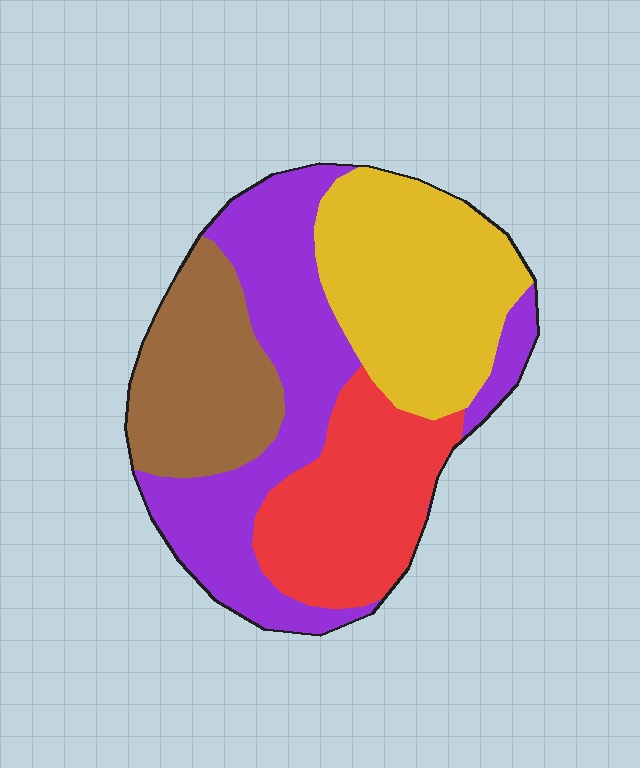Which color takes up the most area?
Purple, at roughly 30%.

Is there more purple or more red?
Purple.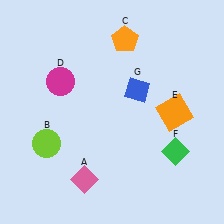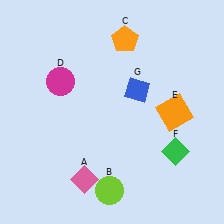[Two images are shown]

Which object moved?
The lime circle (B) moved right.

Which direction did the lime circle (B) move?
The lime circle (B) moved right.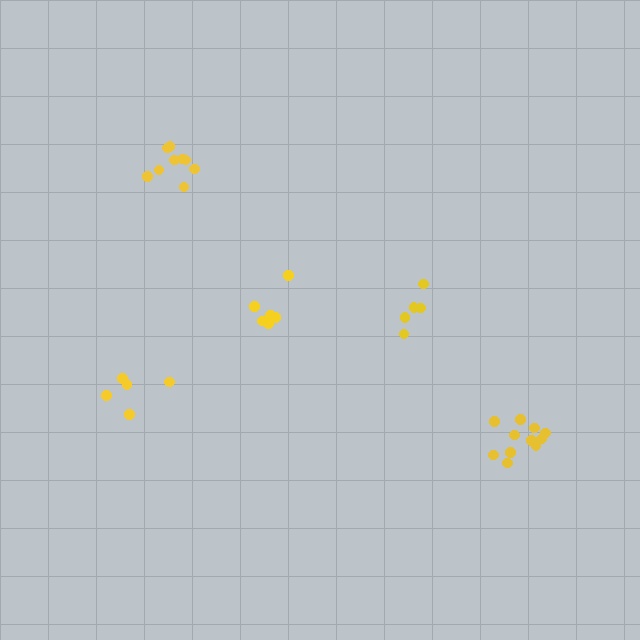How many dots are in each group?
Group 1: 5 dots, Group 2: 6 dots, Group 3: 5 dots, Group 4: 11 dots, Group 5: 9 dots (36 total).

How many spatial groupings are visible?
There are 5 spatial groupings.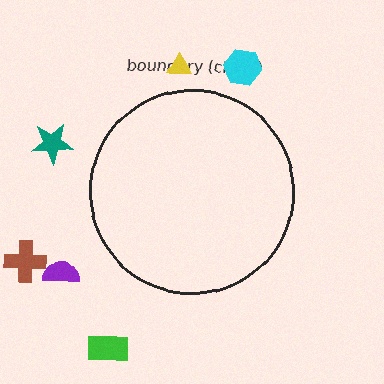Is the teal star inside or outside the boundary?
Outside.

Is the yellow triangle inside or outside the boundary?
Outside.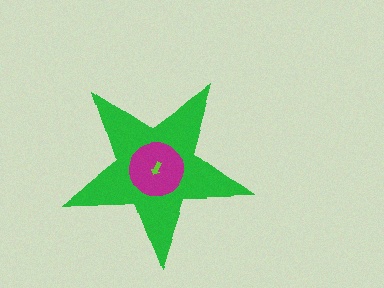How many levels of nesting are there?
3.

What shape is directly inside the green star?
The magenta circle.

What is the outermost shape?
The green star.